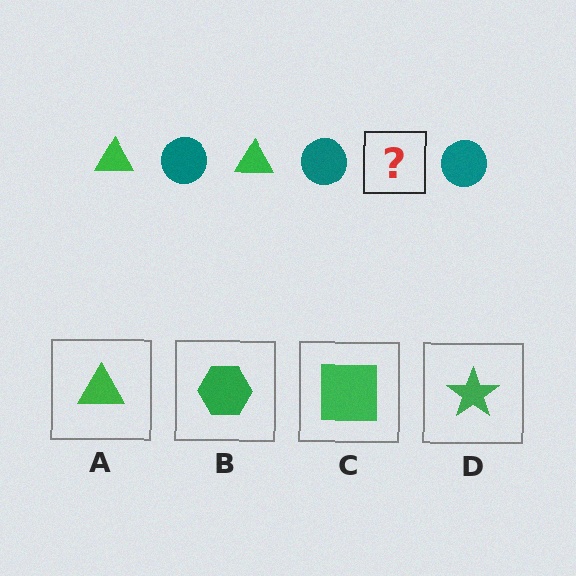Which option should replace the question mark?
Option A.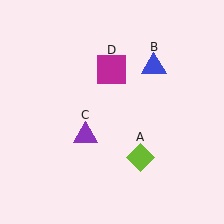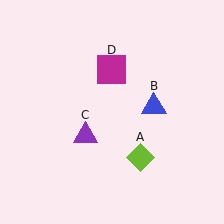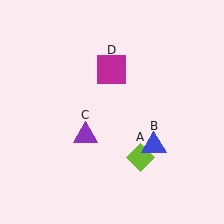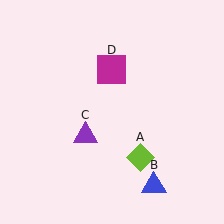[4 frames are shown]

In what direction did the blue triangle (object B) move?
The blue triangle (object B) moved down.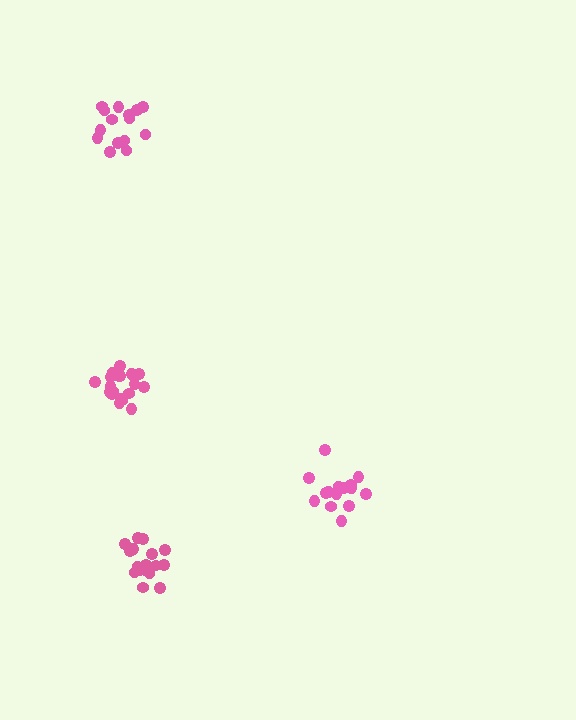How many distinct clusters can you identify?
There are 4 distinct clusters.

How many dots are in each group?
Group 1: 15 dots, Group 2: 17 dots, Group 3: 16 dots, Group 4: 20 dots (68 total).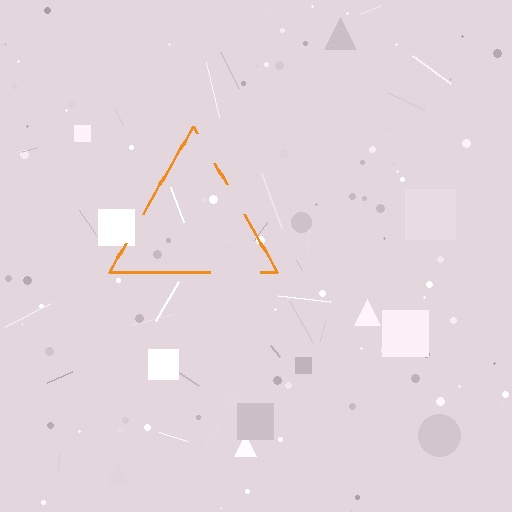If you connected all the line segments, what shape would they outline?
They would outline a triangle.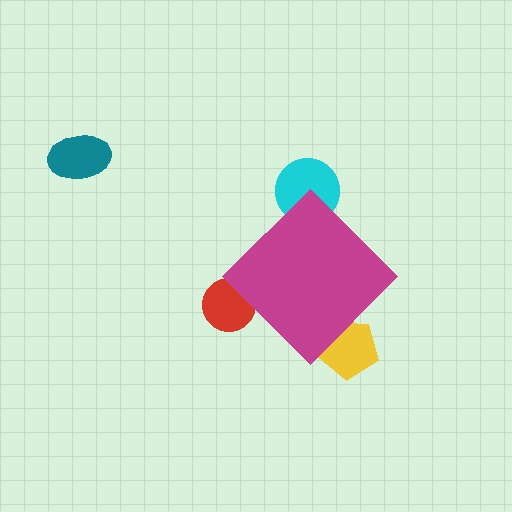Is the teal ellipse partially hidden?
No, the teal ellipse is fully visible.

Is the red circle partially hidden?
Yes, the red circle is partially hidden behind the magenta diamond.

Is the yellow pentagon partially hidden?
Yes, the yellow pentagon is partially hidden behind the magenta diamond.